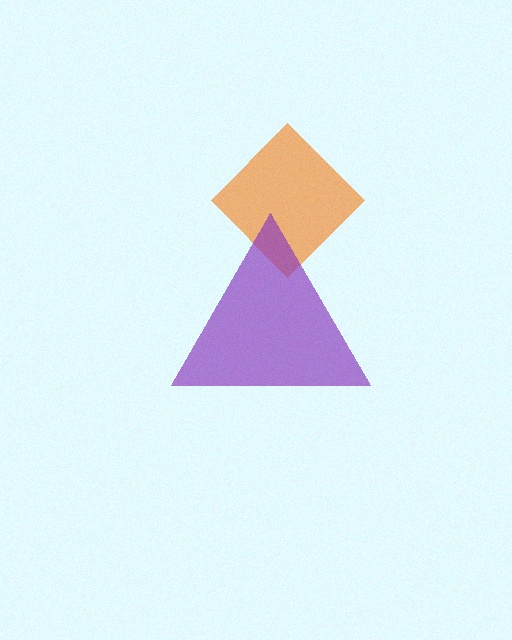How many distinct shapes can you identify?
There are 2 distinct shapes: an orange diamond, a purple triangle.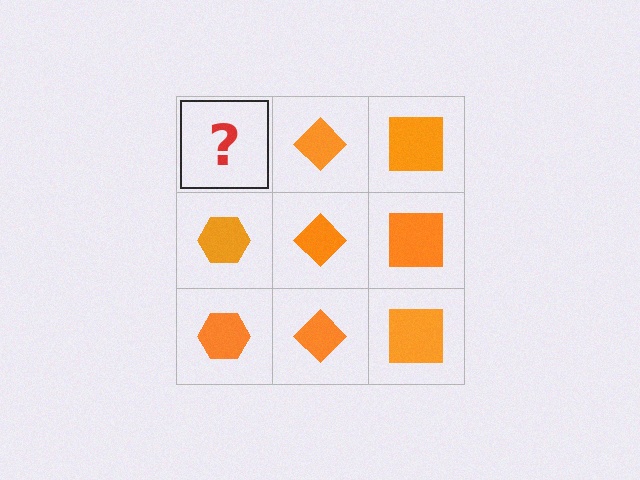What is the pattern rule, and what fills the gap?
The rule is that each column has a consistent shape. The gap should be filled with an orange hexagon.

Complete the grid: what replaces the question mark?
The question mark should be replaced with an orange hexagon.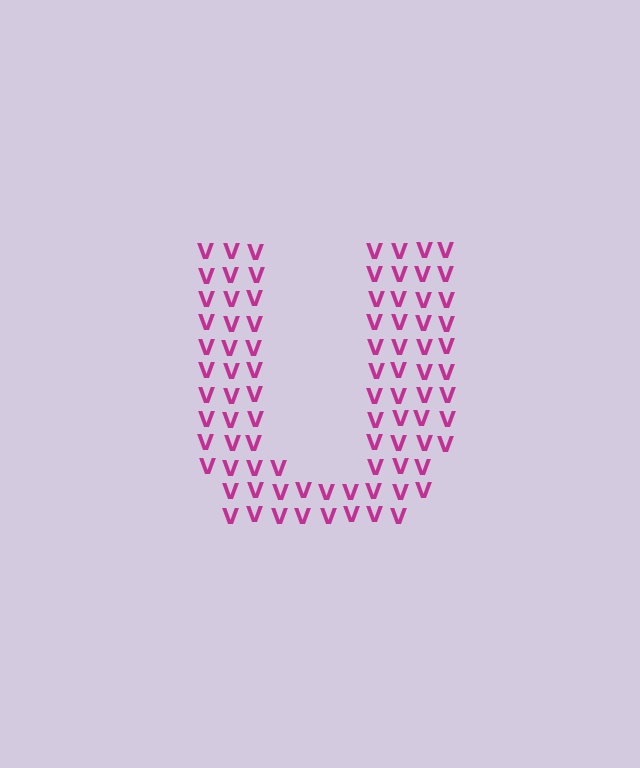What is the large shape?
The large shape is the letter U.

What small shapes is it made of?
It is made of small letter V's.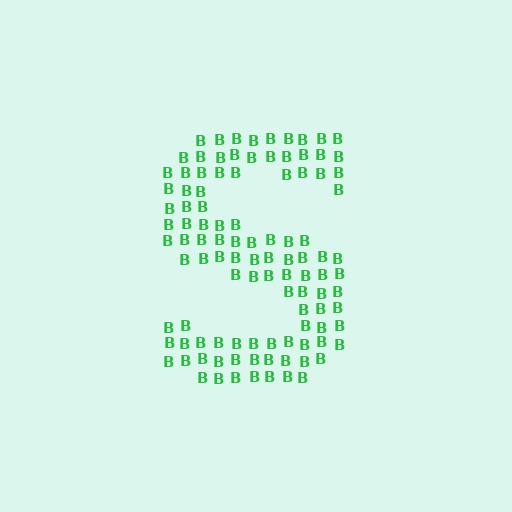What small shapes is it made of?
It is made of small letter B's.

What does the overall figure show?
The overall figure shows the letter S.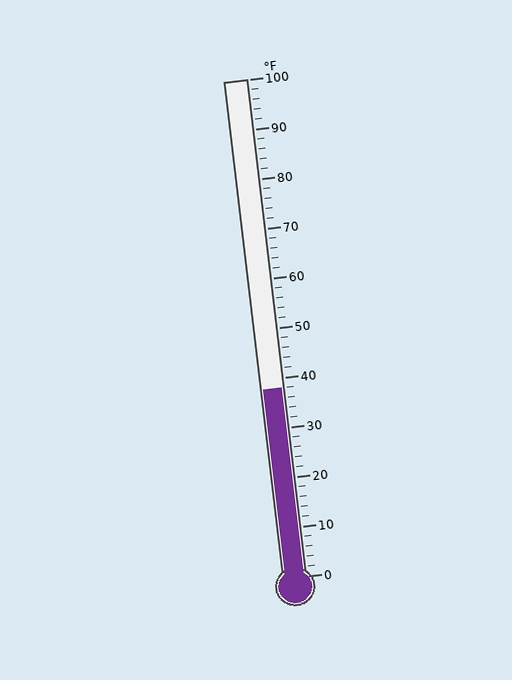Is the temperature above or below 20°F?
The temperature is above 20°F.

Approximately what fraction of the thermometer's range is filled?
The thermometer is filled to approximately 40% of its range.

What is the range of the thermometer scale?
The thermometer scale ranges from 0°F to 100°F.